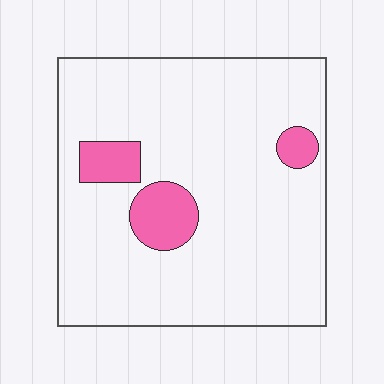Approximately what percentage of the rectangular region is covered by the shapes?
Approximately 10%.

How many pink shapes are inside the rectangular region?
3.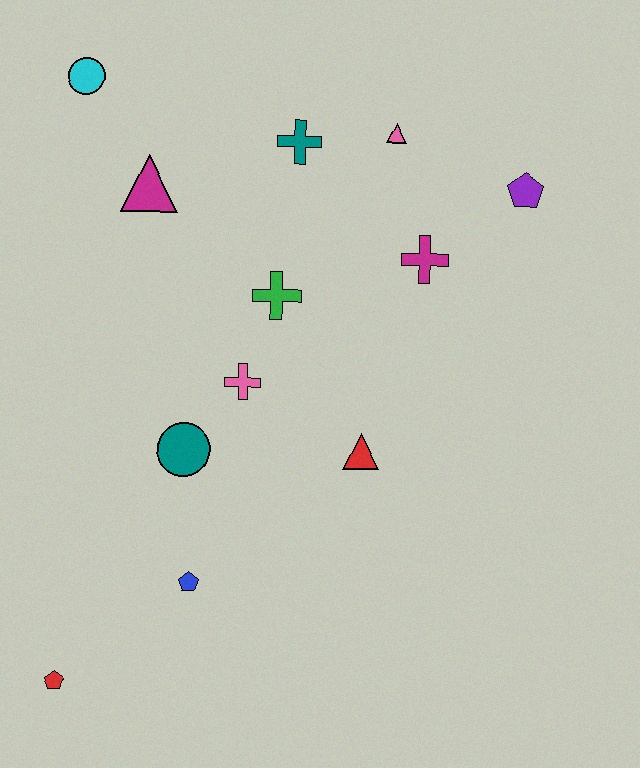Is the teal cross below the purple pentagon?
No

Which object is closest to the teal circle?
The pink cross is closest to the teal circle.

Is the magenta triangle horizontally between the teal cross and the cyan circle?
Yes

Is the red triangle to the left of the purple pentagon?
Yes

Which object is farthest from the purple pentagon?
The red pentagon is farthest from the purple pentagon.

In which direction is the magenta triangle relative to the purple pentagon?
The magenta triangle is to the left of the purple pentagon.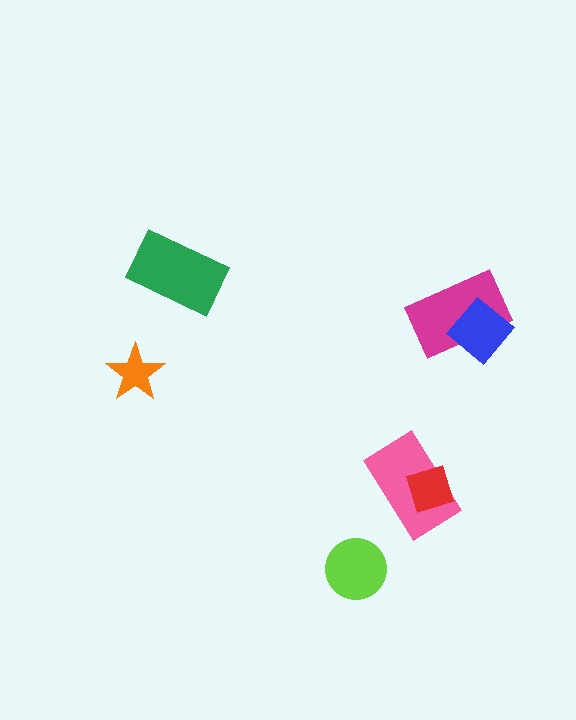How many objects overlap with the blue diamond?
1 object overlaps with the blue diamond.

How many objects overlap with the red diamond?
1 object overlaps with the red diamond.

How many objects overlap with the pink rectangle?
1 object overlaps with the pink rectangle.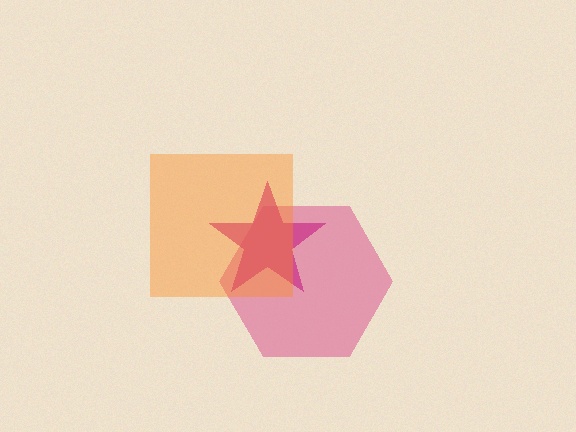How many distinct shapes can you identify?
There are 3 distinct shapes: a pink hexagon, a magenta star, an orange square.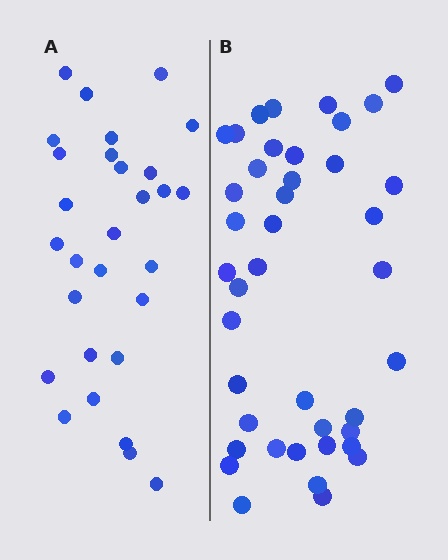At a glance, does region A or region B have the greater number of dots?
Region B (the right region) has more dots.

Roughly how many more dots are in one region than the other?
Region B has roughly 12 or so more dots than region A.